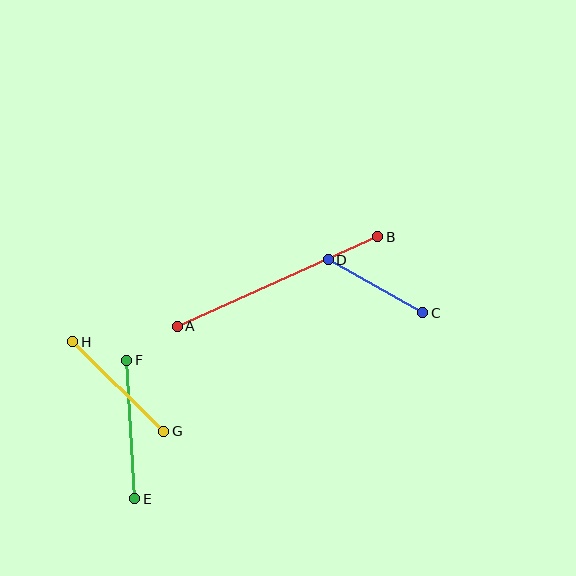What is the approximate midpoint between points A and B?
The midpoint is at approximately (277, 282) pixels.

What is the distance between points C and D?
The distance is approximately 109 pixels.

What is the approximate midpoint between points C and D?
The midpoint is at approximately (375, 286) pixels.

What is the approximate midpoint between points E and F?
The midpoint is at approximately (131, 429) pixels.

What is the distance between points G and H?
The distance is approximately 128 pixels.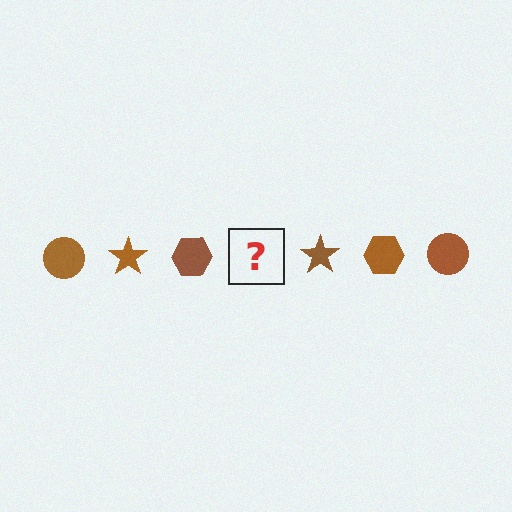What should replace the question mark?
The question mark should be replaced with a brown circle.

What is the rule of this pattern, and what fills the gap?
The rule is that the pattern cycles through circle, star, hexagon shapes in brown. The gap should be filled with a brown circle.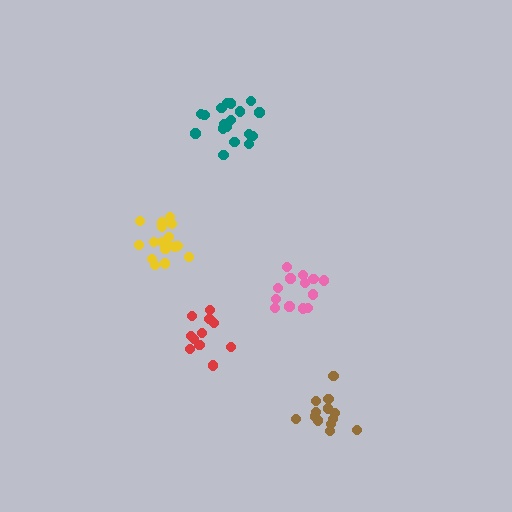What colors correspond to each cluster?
The clusters are colored: brown, red, pink, yellow, teal.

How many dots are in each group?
Group 1: 13 dots, Group 2: 12 dots, Group 3: 13 dots, Group 4: 18 dots, Group 5: 18 dots (74 total).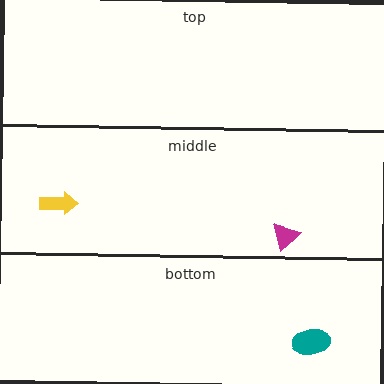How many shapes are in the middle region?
2.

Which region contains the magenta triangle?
The middle region.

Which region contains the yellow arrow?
The middle region.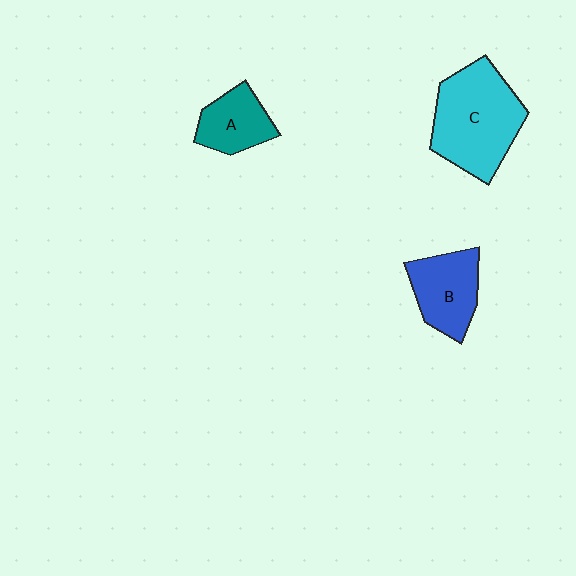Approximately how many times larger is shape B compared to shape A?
Approximately 1.3 times.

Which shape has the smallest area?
Shape A (teal).